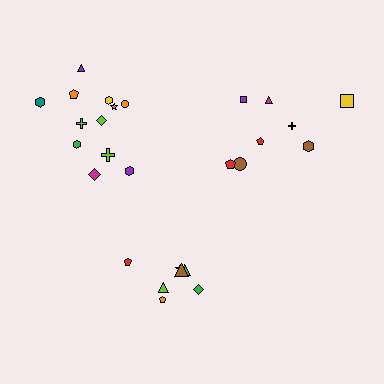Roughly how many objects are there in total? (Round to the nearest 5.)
Roughly 25 objects in total.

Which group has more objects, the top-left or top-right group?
The top-left group.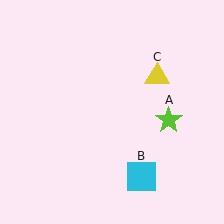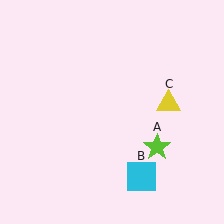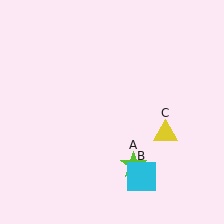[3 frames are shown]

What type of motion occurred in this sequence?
The lime star (object A), yellow triangle (object C) rotated clockwise around the center of the scene.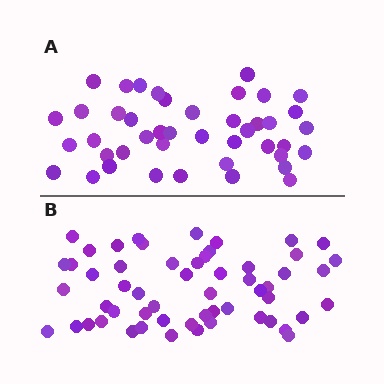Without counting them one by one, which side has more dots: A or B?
Region B (the bottom region) has more dots.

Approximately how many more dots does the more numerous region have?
Region B has approximately 15 more dots than region A.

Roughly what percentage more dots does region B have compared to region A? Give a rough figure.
About 30% more.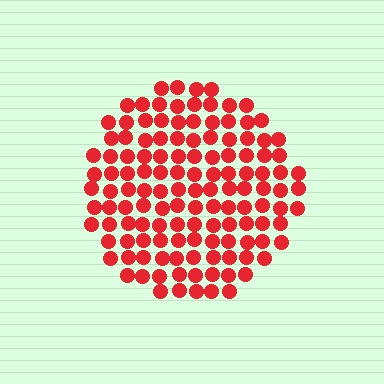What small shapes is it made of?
It is made of small circles.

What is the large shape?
The large shape is a circle.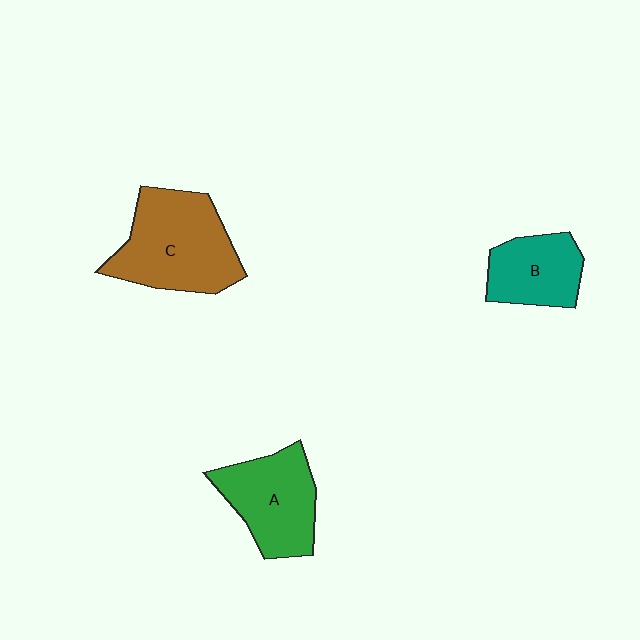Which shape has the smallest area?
Shape B (teal).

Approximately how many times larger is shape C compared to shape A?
Approximately 1.3 times.